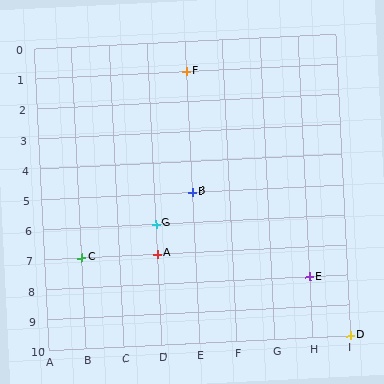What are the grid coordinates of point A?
Point A is at grid coordinates (D, 7).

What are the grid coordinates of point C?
Point C is at grid coordinates (B, 7).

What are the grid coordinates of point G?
Point G is at grid coordinates (D, 6).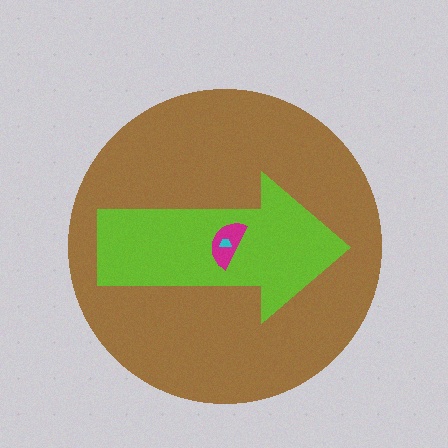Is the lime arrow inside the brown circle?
Yes.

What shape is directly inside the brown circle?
The lime arrow.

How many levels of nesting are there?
4.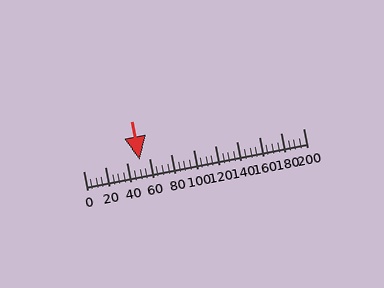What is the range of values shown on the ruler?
The ruler shows values from 0 to 200.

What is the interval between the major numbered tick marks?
The major tick marks are spaced 20 units apart.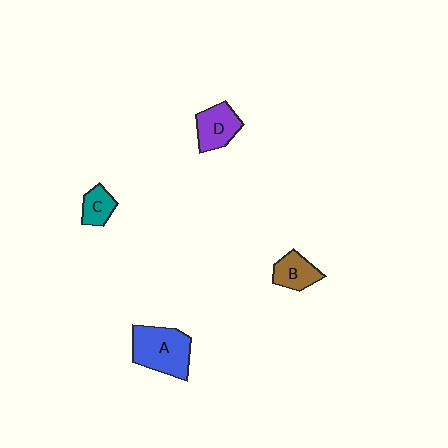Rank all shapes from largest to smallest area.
From largest to smallest: A (blue), D (purple), B (brown), C (teal).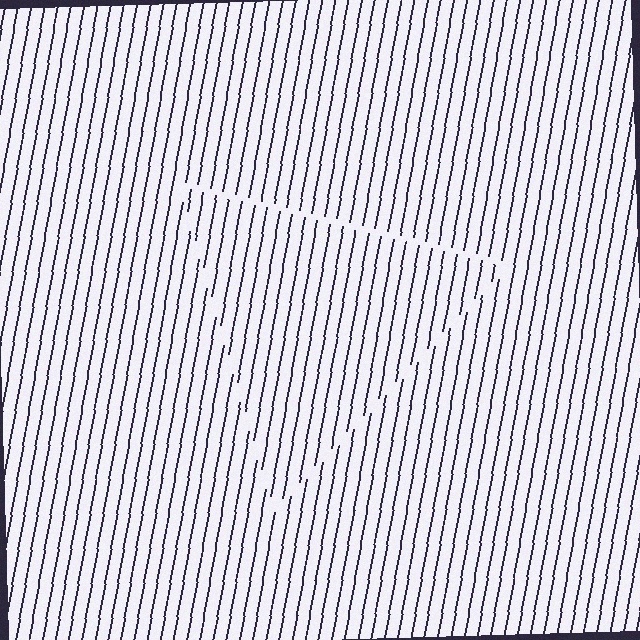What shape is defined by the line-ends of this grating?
An illusory triangle. The interior of the shape contains the same grating, shifted by half a period — the contour is defined by the phase discontinuity where line-ends from the inner and outer gratings abut.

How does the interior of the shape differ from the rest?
The interior of the shape contains the same grating, shifted by half a period — the contour is defined by the phase discontinuity where line-ends from the inner and outer gratings abut.